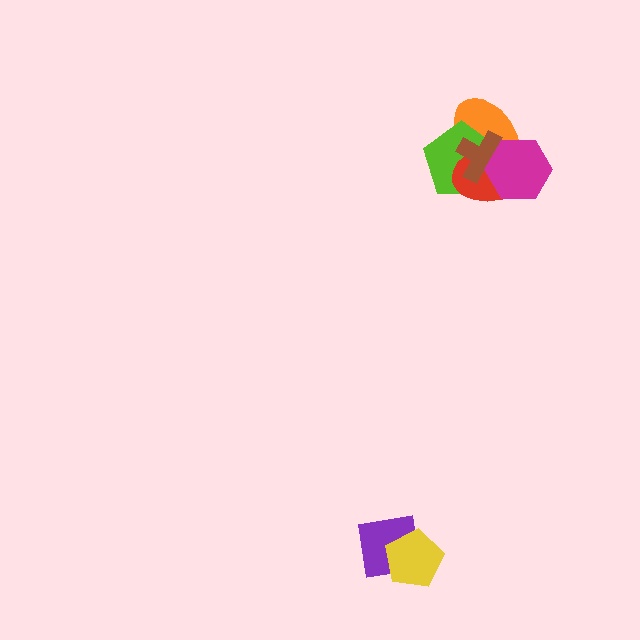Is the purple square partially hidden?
Yes, it is partially covered by another shape.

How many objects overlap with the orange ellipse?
4 objects overlap with the orange ellipse.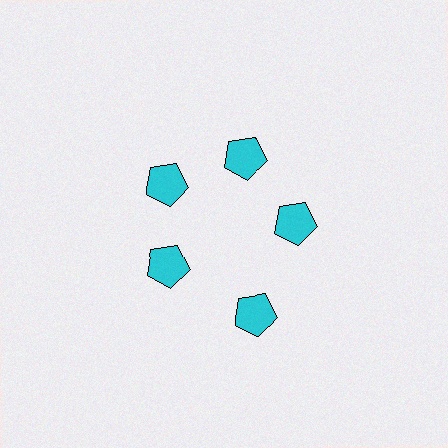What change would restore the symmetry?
The symmetry would be restored by moving it inward, back onto the ring so that all 5 pentagons sit at equal angles and equal distance from the center.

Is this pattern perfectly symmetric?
No. The 5 cyan pentagons are arranged in a ring, but one element near the 5 o'clock position is pushed outward from the center, breaking the 5-fold rotational symmetry.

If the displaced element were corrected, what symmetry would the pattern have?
It would have 5-fold rotational symmetry — the pattern would map onto itself every 72 degrees.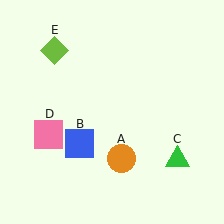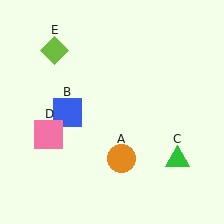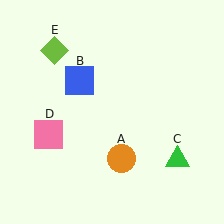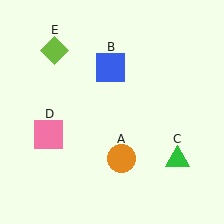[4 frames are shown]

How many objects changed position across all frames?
1 object changed position: blue square (object B).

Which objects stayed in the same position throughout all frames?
Orange circle (object A) and green triangle (object C) and pink square (object D) and lime diamond (object E) remained stationary.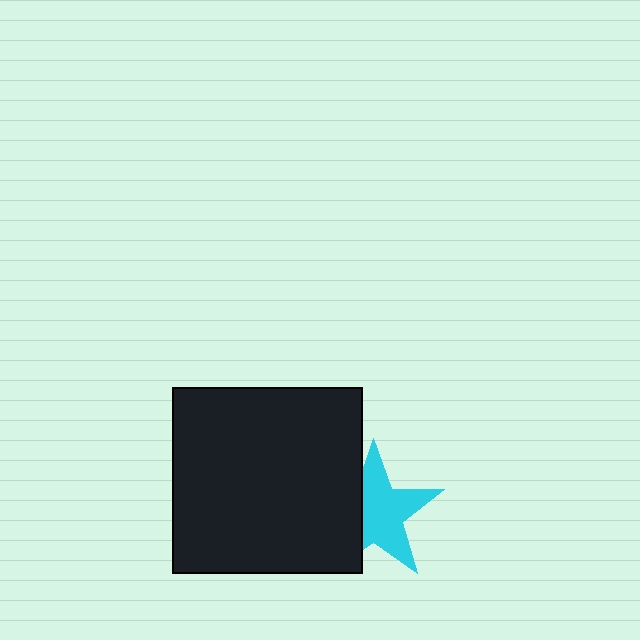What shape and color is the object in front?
The object in front is a black rectangle.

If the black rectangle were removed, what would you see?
You would see the complete cyan star.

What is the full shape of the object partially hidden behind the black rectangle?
The partially hidden object is a cyan star.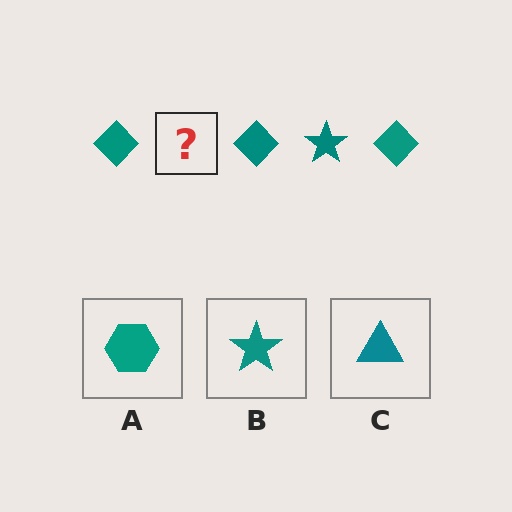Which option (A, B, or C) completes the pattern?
B.